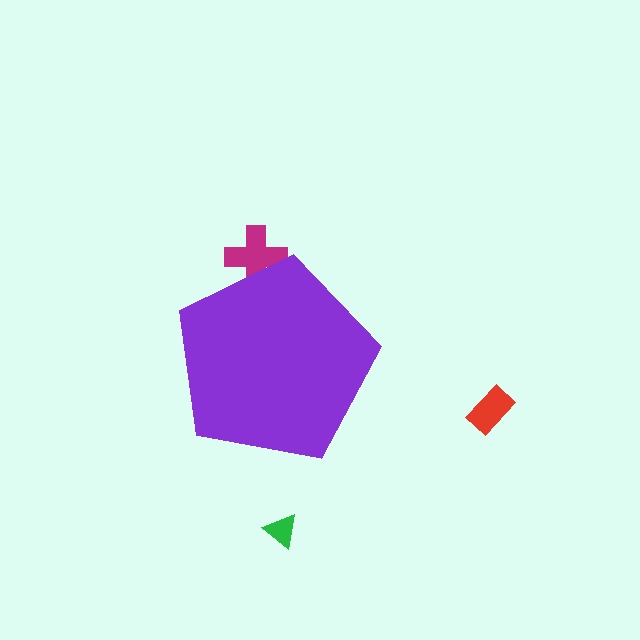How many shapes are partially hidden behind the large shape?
1 shape is partially hidden.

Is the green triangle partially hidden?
No, the green triangle is fully visible.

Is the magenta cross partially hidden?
Yes, the magenta cross is partially hidden behind the purple pentagon.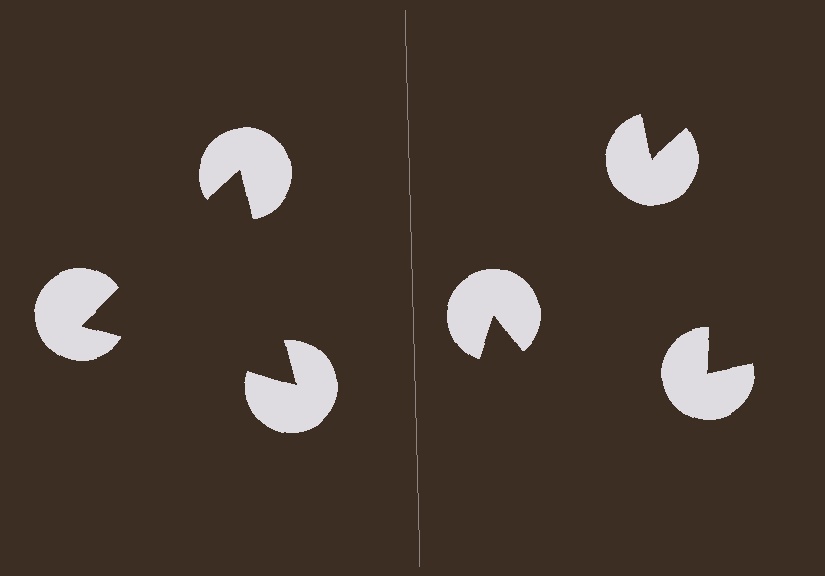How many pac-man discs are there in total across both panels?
6 — 3 on each side.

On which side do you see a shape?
An illusory triangle appears on the left side. On the right side the wedge cuts are rotated, so no coherent shape forms.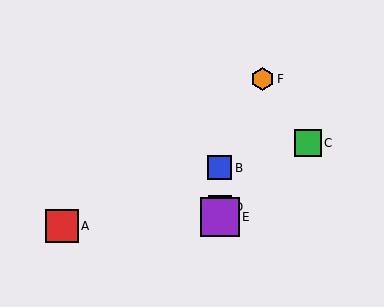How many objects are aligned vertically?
3 objects (B, D, E) are aligned vertically.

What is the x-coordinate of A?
Object A is at x≈62.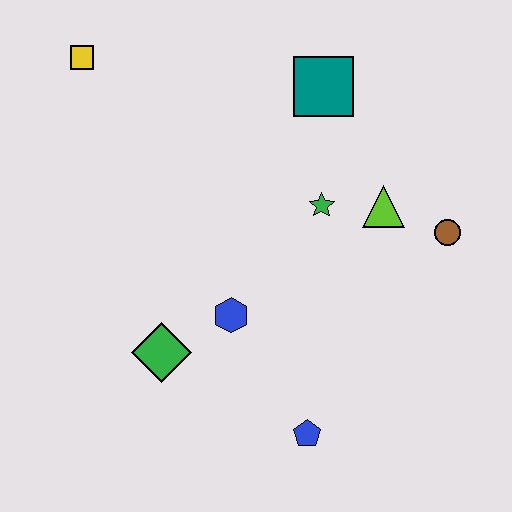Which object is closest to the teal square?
The green star is closest to the teal square.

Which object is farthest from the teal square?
The blue pentagon is farthest from the teal square.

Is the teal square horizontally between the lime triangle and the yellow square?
Yes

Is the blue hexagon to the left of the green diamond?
No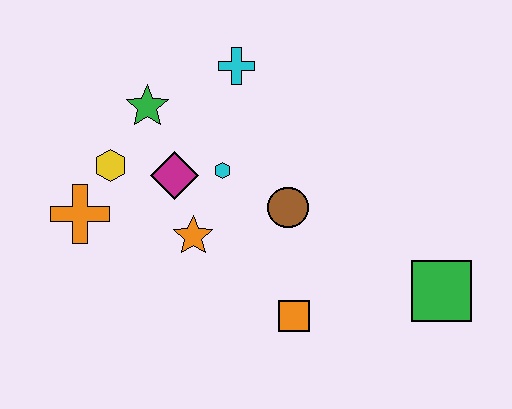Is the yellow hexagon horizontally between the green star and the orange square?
No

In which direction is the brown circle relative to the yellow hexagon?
The brown circle is to the right of the yellow hexagon.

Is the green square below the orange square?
No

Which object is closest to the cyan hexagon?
The magenta diamond is closest to the cyan hexagon.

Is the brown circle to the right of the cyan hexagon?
Yes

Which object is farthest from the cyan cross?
The green square is farthest from the cyan cross.